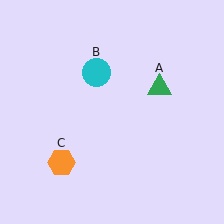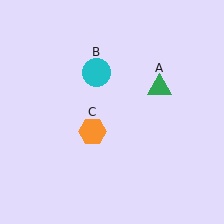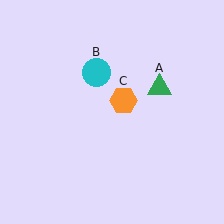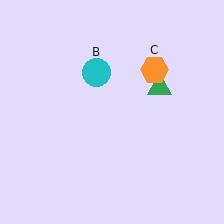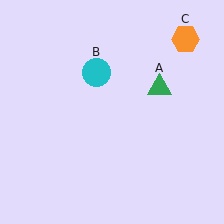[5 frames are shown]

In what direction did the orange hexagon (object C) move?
The orange hexagon (object C) moved up and to the right.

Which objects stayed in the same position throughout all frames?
Green triangle (object A) and cyan circle (object B) remained stationary.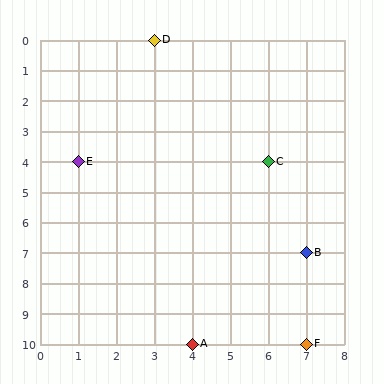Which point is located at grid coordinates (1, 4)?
Point E is at (1, 4).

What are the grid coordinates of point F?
Point F is at grid coordinates (7, 10).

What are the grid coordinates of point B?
Point B is at grid coordinates (7, 7).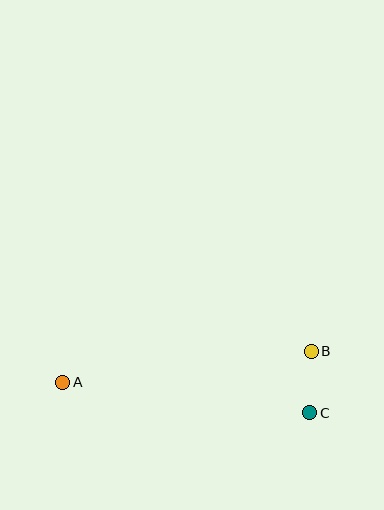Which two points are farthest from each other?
Points A and B are farthest from each other.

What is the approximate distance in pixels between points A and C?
The distance between A and C is approximately 249 pixels.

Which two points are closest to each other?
Points B and C are closest to each other.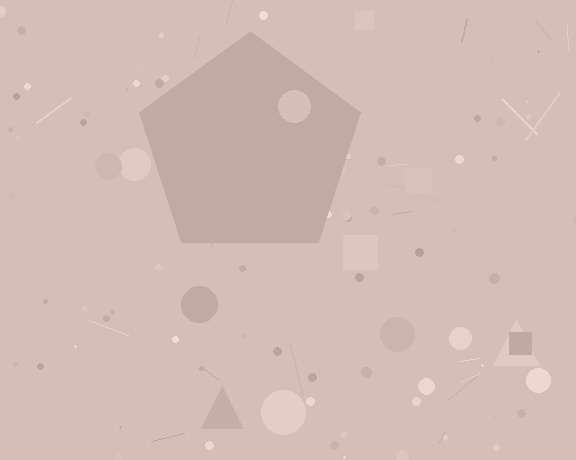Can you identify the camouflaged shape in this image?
The camouflaged shape is a pentagon.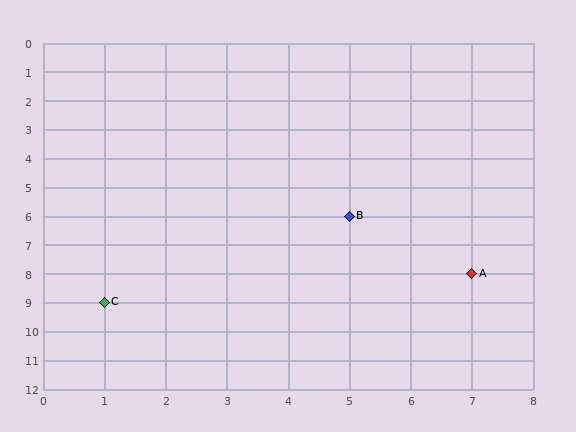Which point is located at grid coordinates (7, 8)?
Point A is at (7, 8).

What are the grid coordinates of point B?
Point B is at grid coordinates (5, 6).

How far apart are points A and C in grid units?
Points A and C are 6 columns and 1 row apart (about 6.1 grid units diagonally).